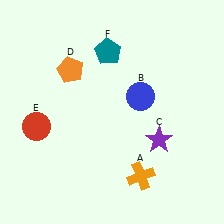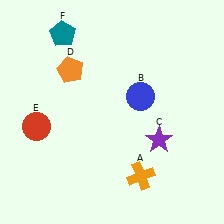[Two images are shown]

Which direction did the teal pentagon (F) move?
The teal pentagon (F) moved left.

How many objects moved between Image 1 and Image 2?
1 object moved between the two images.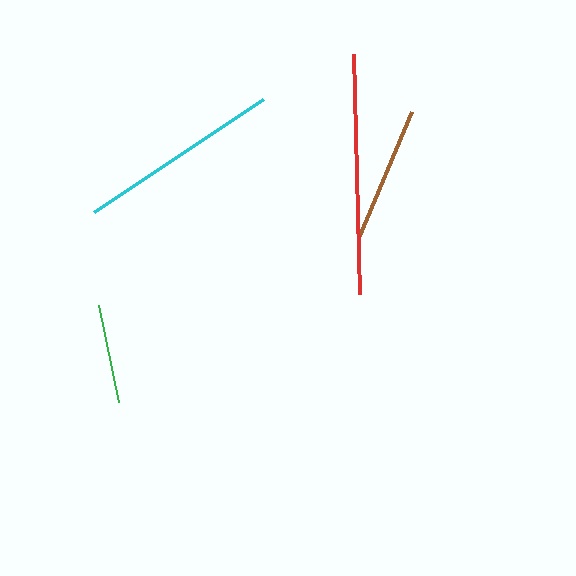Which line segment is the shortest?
The green line is the shortest at approximately 100 pixels.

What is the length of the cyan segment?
The cyan segment is approximately 203 pixels long.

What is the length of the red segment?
The red segment is approximately 241 pixels long.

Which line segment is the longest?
The red line is the longest at approximately 241 pixels.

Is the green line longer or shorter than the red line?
The red line is longer than the green line.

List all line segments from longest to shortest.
From longest to shortest: red, cyan, brown, green.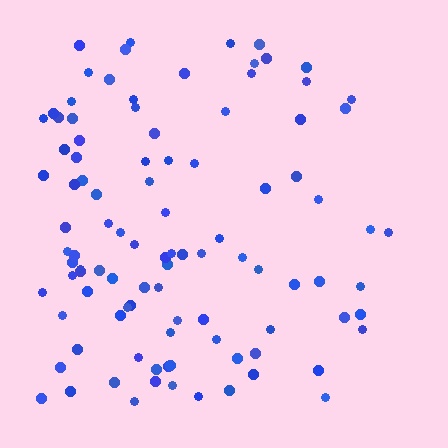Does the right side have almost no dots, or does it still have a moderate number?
Still a moderate number, just noticeably fewer than the left.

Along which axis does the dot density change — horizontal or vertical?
Horizontal.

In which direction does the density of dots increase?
From right to left, with the left side densest.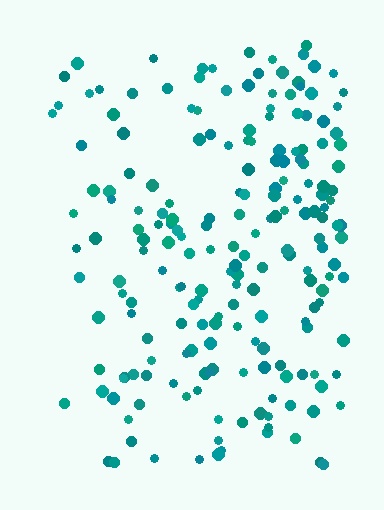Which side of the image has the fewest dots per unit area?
The left.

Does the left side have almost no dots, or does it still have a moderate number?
Still a moderate number, just noticeably fewer than the right.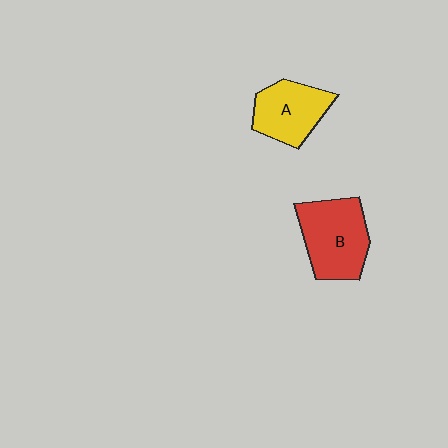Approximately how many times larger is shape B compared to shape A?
Approximately 1.3 times.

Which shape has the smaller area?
Shape A (yellow).